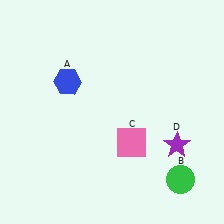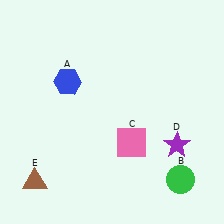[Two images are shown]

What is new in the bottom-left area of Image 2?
A brown triangle (E) was added in the bottom-left area of Image 2.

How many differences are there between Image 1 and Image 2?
There is 1 difference between the two images.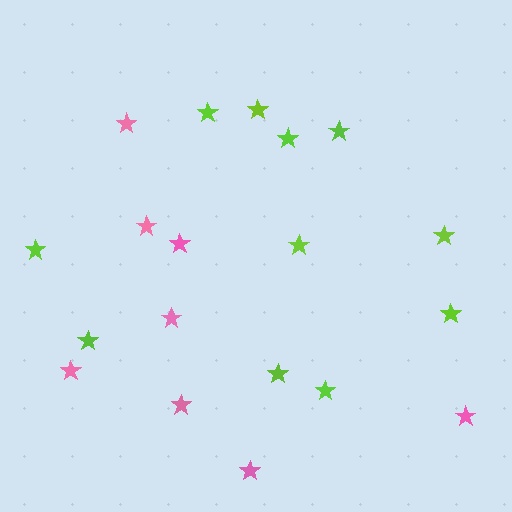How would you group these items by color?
There are 2 groups: one group of lime stars (11) and one group of pink stars (8).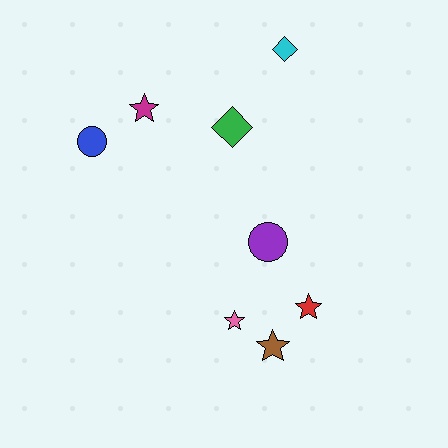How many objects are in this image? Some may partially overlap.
There are 8 objects.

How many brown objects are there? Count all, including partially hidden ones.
There is 1 brown object.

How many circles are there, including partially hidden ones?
There are 2 circles.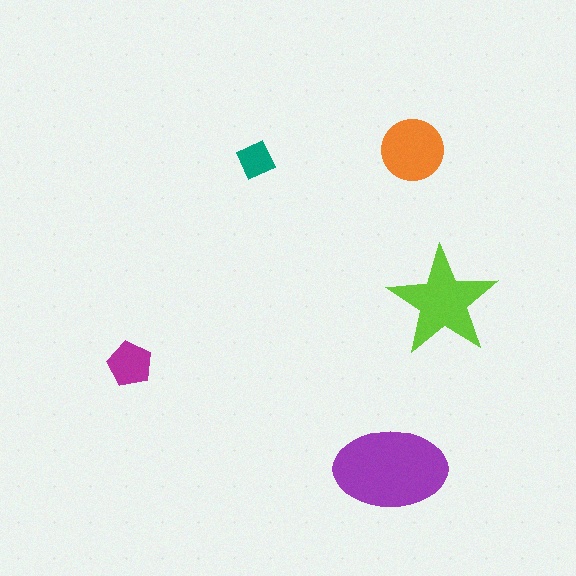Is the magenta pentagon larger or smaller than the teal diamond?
Larger.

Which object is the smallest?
The teal diamond.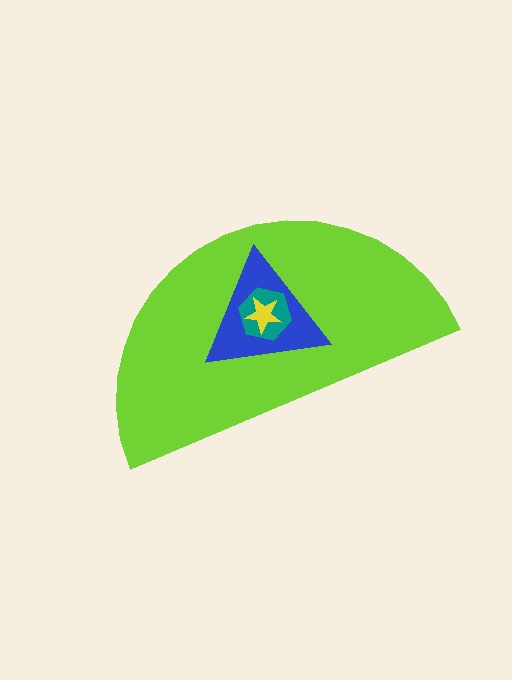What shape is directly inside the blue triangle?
The teal hexagon.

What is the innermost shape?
The yellow star.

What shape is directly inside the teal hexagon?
The yellow star.